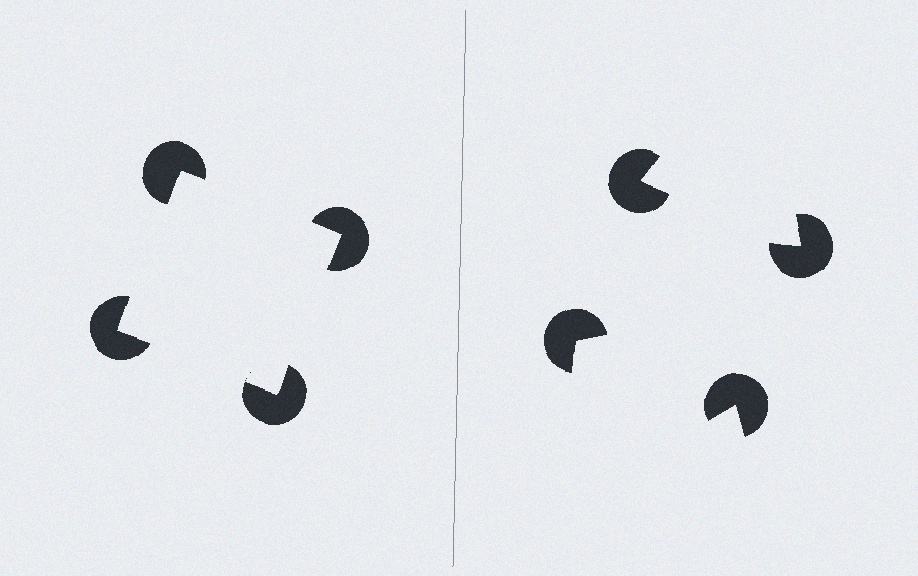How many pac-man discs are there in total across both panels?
8 — 4 on each side.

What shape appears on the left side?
An illusory square.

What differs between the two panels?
The pac-man discs are positioned identically on both sides; only the wedge orientations differ. On the left they align to a square; on the right they are misaligned.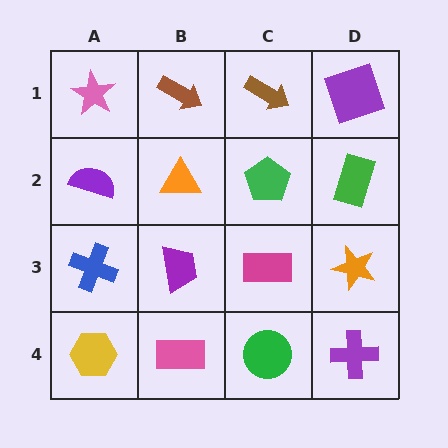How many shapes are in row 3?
4 shapes.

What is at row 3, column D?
An orange star.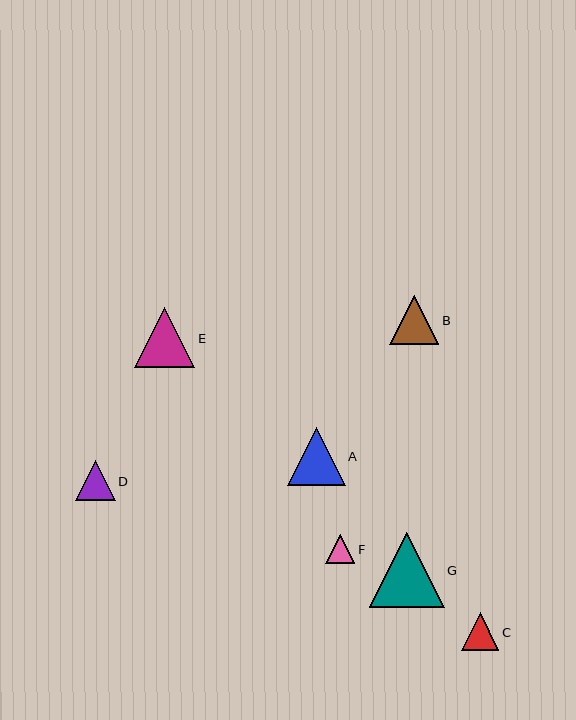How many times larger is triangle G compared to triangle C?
Triangle G is approximately 2.0 times the size of triangle C.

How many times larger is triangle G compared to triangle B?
Triangle G is approximately 1.5 times the size of triangle B.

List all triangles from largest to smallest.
From largest to smallest: G, E, A, B, D, C, F.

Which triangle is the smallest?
Triangle F is the smallest with a size of approximately 30 pixels.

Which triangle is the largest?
Triangle G is the largest with a size of approximately 75 pixels.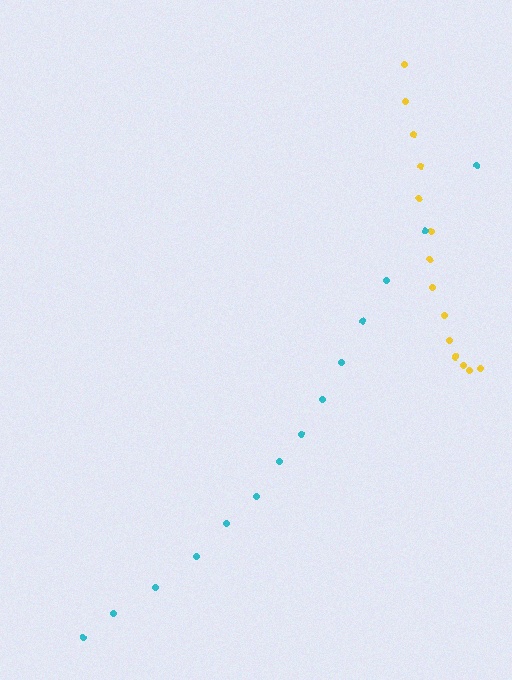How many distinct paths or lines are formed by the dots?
There are 2 distinct paths.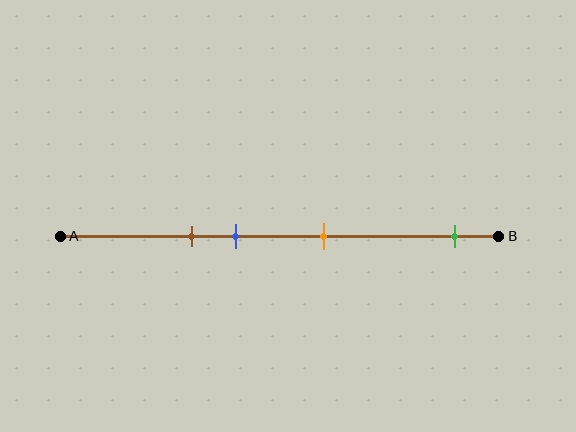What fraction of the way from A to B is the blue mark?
The blue mark is approximately 40% (0.4) of the way from A to B.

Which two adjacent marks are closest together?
The brown and blue marks are the closest adjacent pair.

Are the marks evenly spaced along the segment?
No, the marks are not evenly spaced.